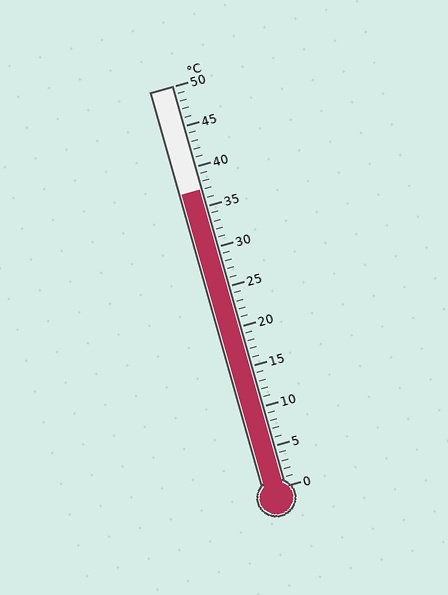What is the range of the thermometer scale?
The thermometer scale ranges from 0°C to 50°C.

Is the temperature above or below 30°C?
The temperature is above 30°C.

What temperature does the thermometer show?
The thermometer shows approximately 37°C.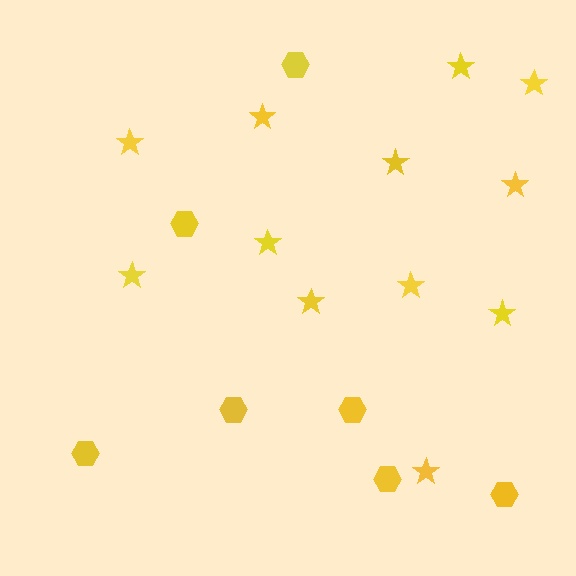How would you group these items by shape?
There are 2 groups: one group of stars (12) and one group of hexagons (7).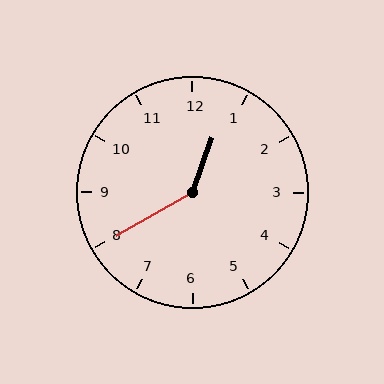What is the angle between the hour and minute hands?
Approximately 140 degrees.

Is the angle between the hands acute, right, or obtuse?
It is obtuse.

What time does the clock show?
12:40.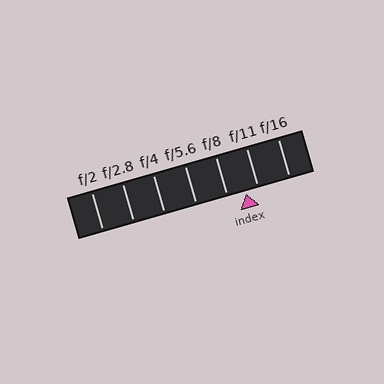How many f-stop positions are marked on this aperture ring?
There are 7 f-stop positions marked.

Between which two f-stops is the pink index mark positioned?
The index mark is between f/8 and f/11.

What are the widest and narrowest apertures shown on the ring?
The widest aperture shown is f/2 and the narrowest is f/16.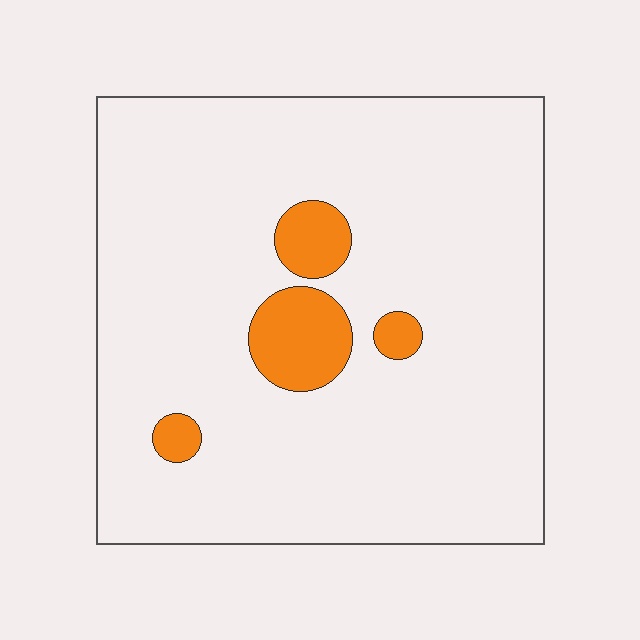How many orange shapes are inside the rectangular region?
4.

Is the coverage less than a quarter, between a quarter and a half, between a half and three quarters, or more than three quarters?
Less than a quarter.